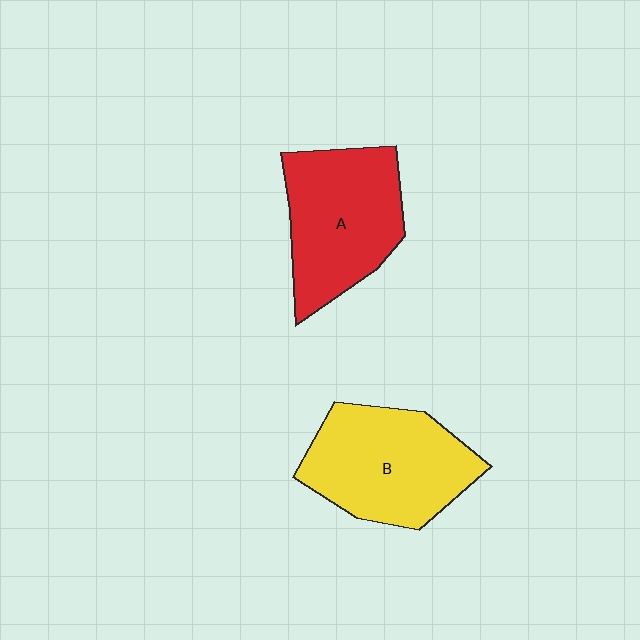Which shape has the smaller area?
Shape A (red).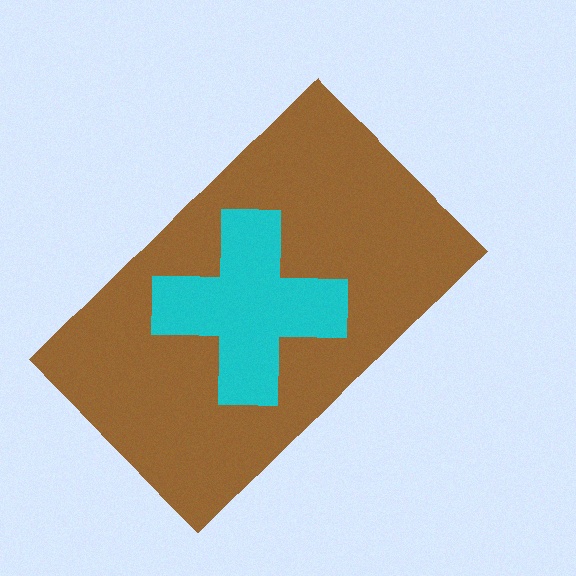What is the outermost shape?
The brown rectangle.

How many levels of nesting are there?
2.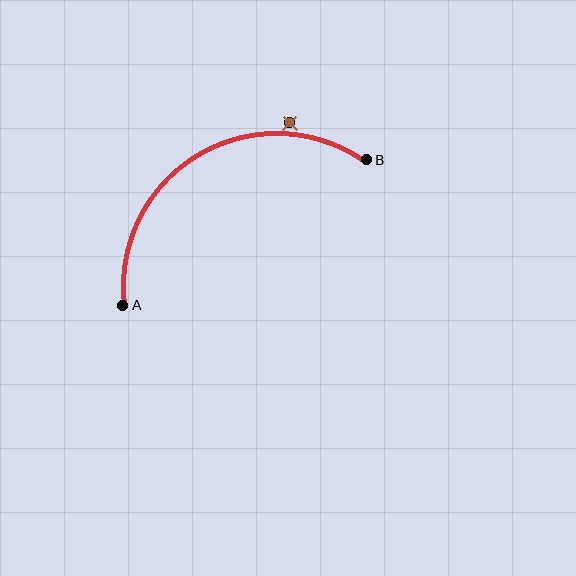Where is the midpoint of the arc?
The arc midpoint is the point on the curve farthest from the straight line joining A and B. It sits above that line.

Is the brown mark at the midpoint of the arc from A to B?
No — the brown mark does not lie on the arc at all. It sits slightly outside the curve.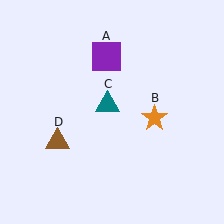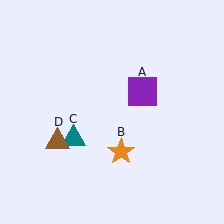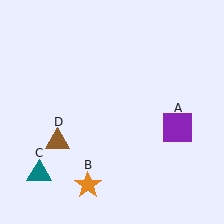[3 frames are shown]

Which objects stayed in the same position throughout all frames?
Brown triangle (object D) remained stationary.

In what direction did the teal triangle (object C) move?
The teal triangle (object C) moved down and to the left.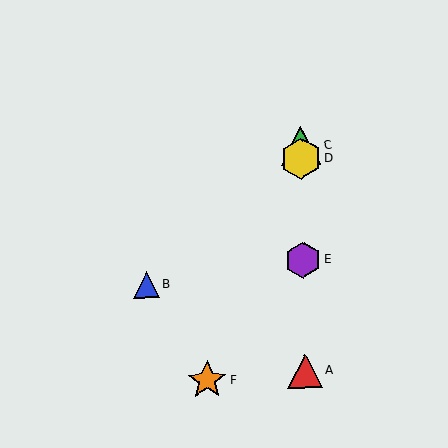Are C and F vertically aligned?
No, C is at x≈301 and F is at x≈207.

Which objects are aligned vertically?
Objects A, C, D, E are aligned vertically.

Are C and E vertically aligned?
Yes, both are at x≈301.